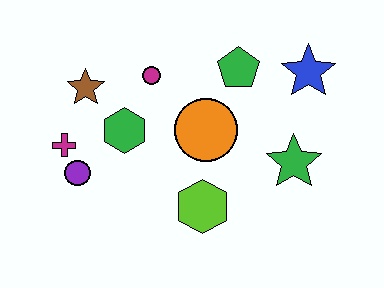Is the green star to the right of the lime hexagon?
Yes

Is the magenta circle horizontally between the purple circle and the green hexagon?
No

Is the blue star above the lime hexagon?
Yes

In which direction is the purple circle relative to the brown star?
The purple circle is below the brown star.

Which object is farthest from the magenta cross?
The blue star is farthest from the magenta cross.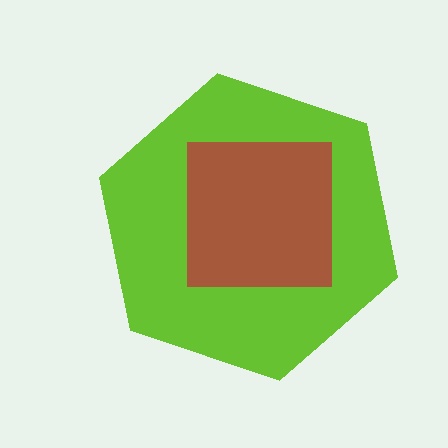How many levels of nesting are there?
2.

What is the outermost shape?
The lime hexagon.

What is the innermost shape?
The brown square.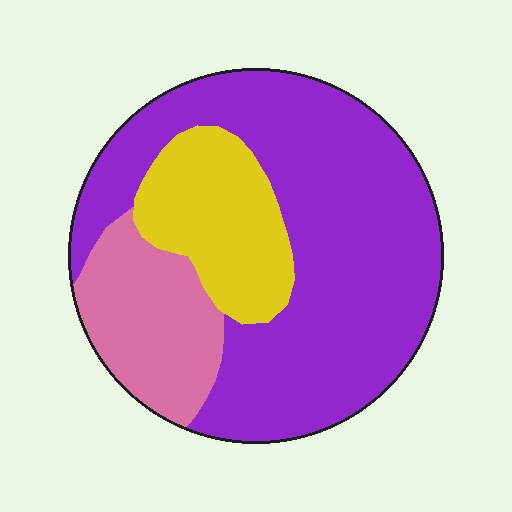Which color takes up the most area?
Purple, at roughly 65%.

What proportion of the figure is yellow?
Yellow covers roughly 20% of the figure.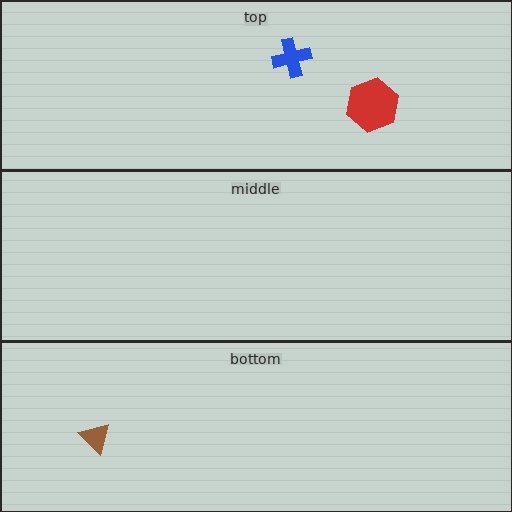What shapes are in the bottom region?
The brown triangle.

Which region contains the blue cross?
The top region.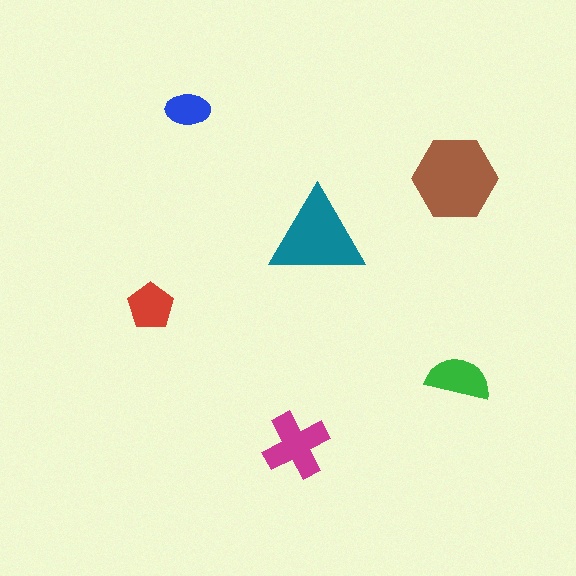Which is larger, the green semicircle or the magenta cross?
The magenta cross.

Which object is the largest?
The brown hexagon.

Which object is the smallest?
The blue ellipse.